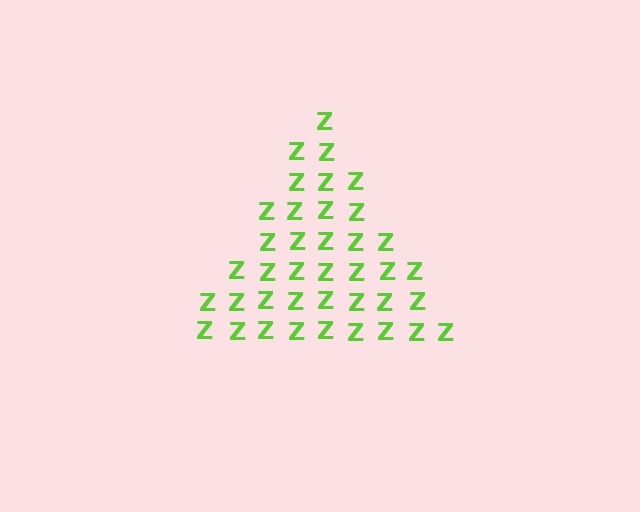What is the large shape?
The large shape is a triangle.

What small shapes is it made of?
It is made of small letter Z's.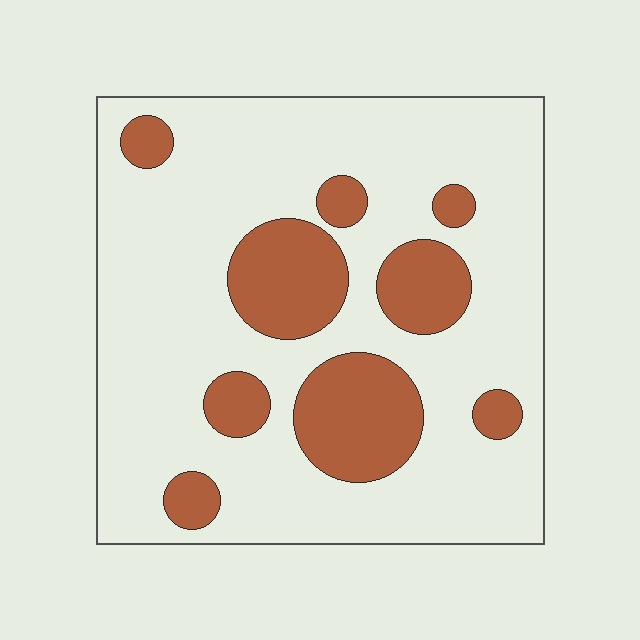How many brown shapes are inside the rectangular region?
9.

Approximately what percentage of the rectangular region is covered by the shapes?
Approximately 25%.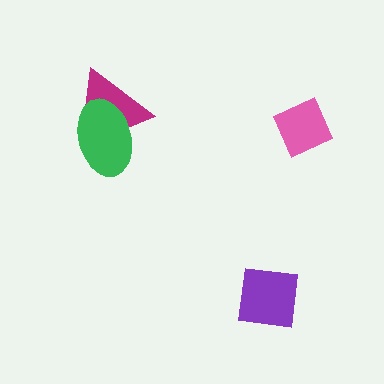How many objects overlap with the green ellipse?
1 object overlaps with the green ellipse.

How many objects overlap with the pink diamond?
0 objects overlap with the pink diamond.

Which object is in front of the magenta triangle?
The green ellipse is in front of the magenta triangle.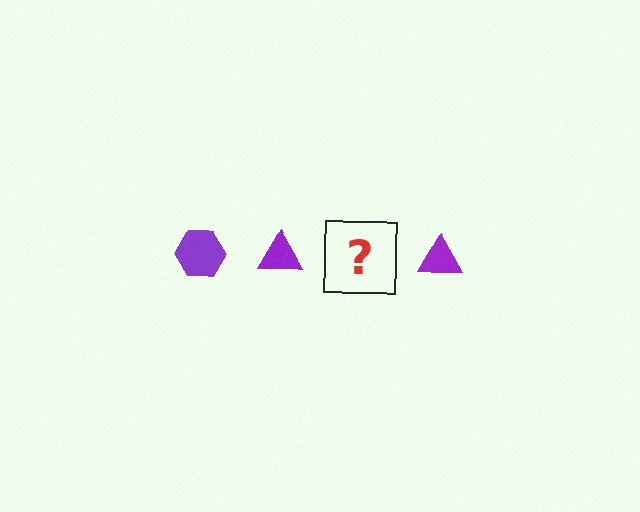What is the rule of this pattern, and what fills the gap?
The rule is that the pattern cycles through hexagon, triangle shapes in purple. The gap should be filled with a purple hexagon.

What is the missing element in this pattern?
The missing element is a purple hexagon.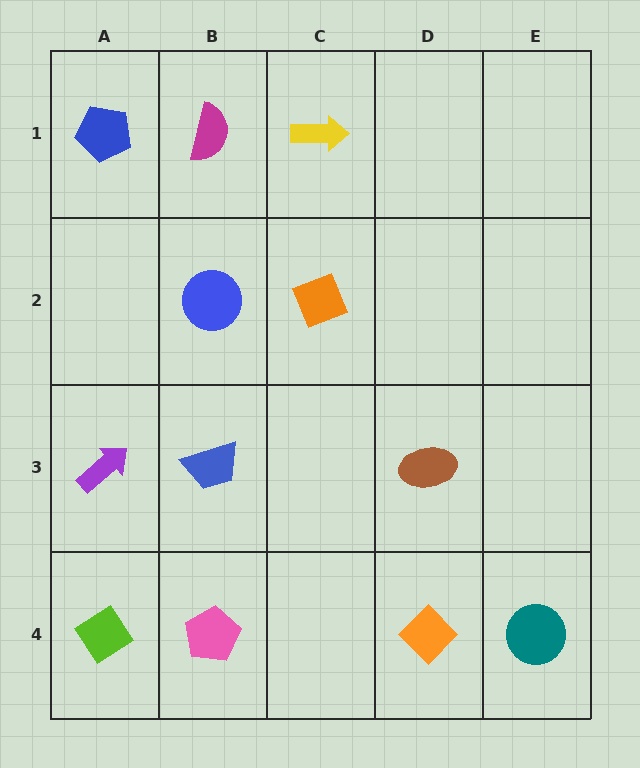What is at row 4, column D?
An orange diamond.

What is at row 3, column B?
A blue trapezoid.